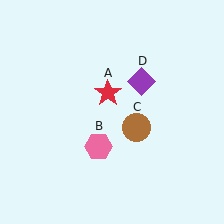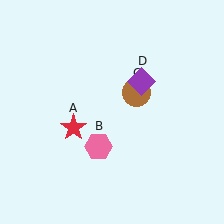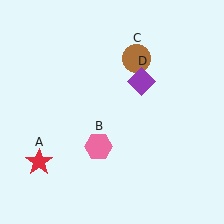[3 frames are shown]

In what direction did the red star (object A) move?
The red star (object A) moved down and to the left.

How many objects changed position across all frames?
2 objects changed position: red star (object A), brown circle (object C).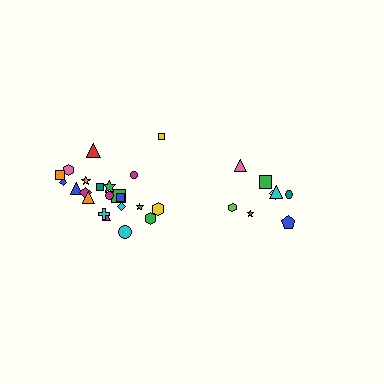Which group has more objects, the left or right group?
The left group.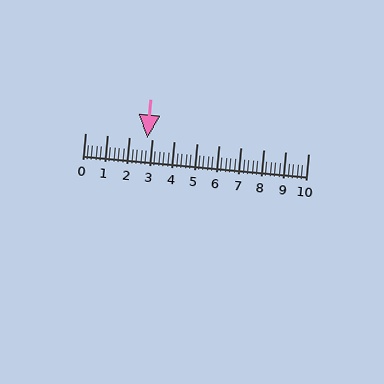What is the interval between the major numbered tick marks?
The major tick marks are spaced 1 units apart.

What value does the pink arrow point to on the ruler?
The pink arrow points to approximately 2.8.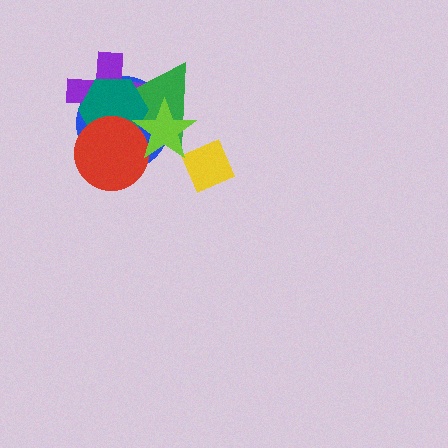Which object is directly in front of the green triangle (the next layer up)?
The teal hexagon is directly in front of the green triangle.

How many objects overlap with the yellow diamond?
1 object overlaps with the yellow diamond.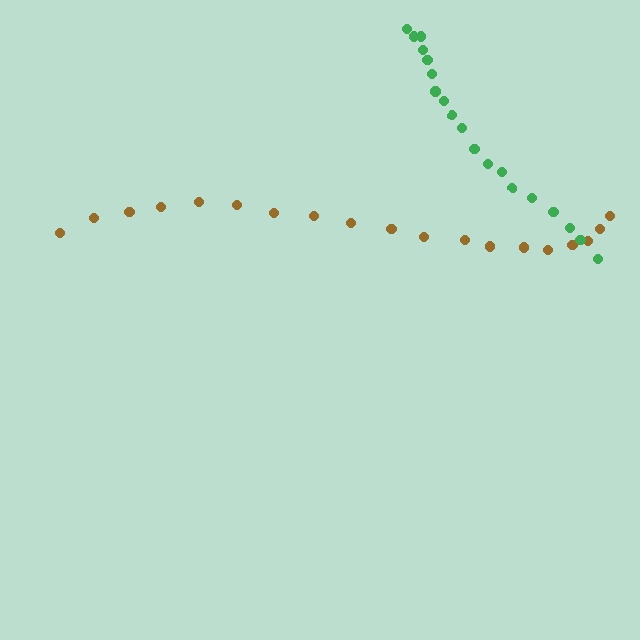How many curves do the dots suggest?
There are 2 distinct paths.